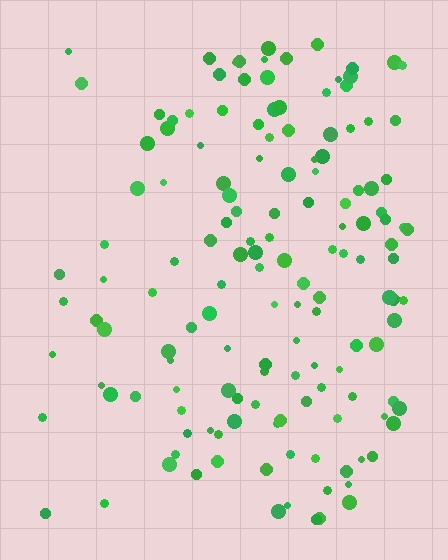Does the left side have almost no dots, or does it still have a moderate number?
Still a moderate number, just noticeably fewer than the right.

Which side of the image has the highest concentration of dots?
The right.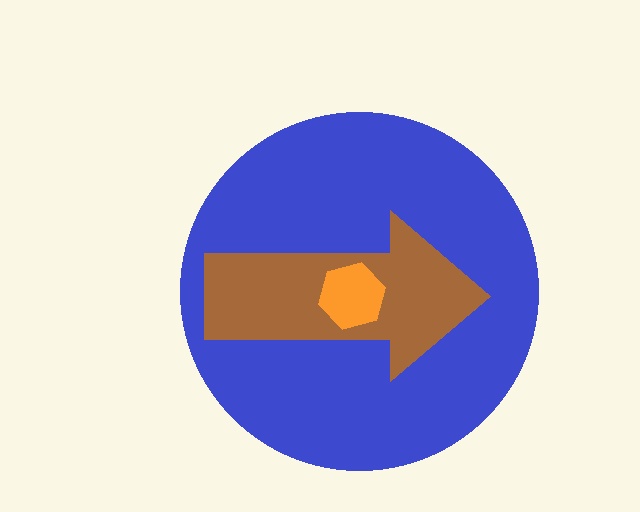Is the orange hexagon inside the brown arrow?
Yes.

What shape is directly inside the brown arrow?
The orange hexagon.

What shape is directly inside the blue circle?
The brown arrow.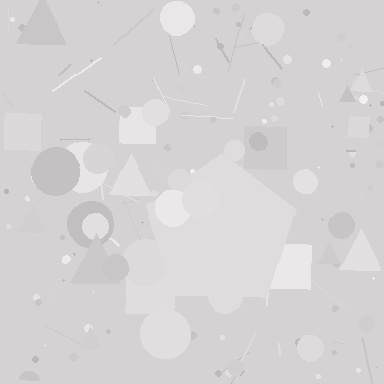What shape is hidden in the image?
A pentagon is hidden in the image.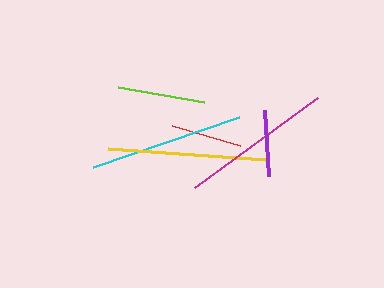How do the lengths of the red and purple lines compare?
The red and purple lines are approximately the same length.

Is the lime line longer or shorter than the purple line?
The lime line is longer than the purple line.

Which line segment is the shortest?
The purple line is the shortest at approximately 66 pixels.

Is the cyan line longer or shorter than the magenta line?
The cyan line is longer than the magenta line.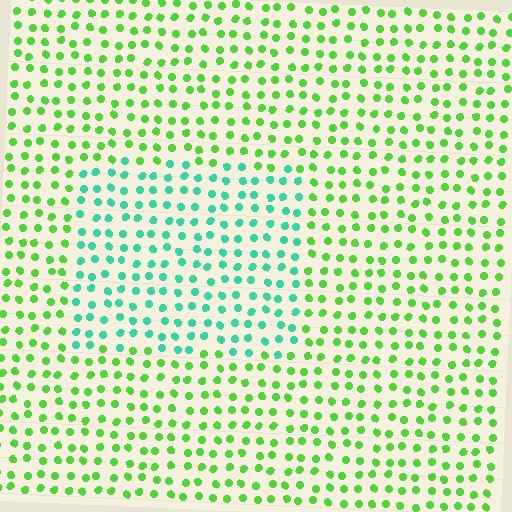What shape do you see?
I see a rectangle.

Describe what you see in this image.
The image is filled with small lime elements in a uniform arrangement. A rectangle-shaped region is visible where the elements are tinted to a slightly different hue, forming a subtle color boundary.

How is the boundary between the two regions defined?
The boundary is defined purely by a slight shift in hue (about 50 degrees). Spacing, size, and orientation are identical on both sides.